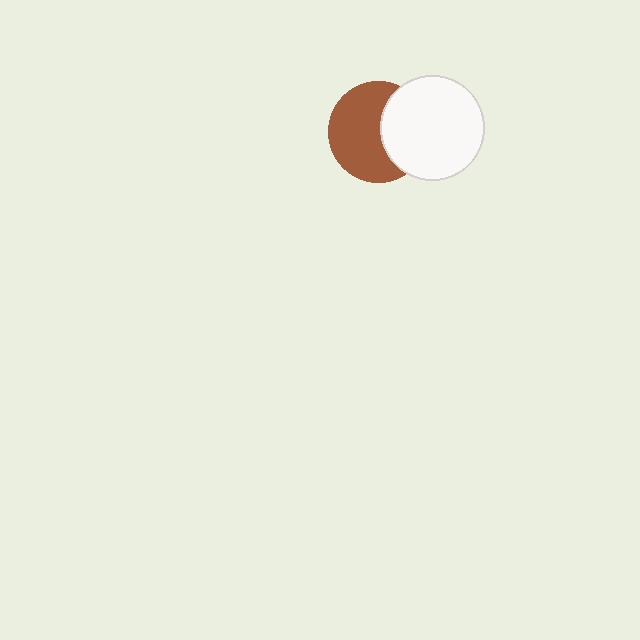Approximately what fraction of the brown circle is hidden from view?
Roughly 38% of the brown circle is hidden behind the white circle.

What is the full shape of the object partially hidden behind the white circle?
The partially hidden object is a brown circle.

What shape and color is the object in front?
The object in front is a white circle.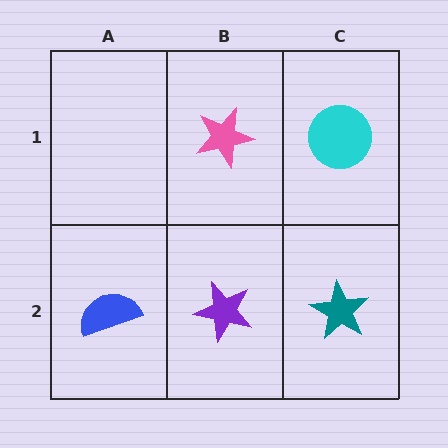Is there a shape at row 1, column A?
No, that cell is empty.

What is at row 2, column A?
A blue semicircle.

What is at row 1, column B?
A pink star.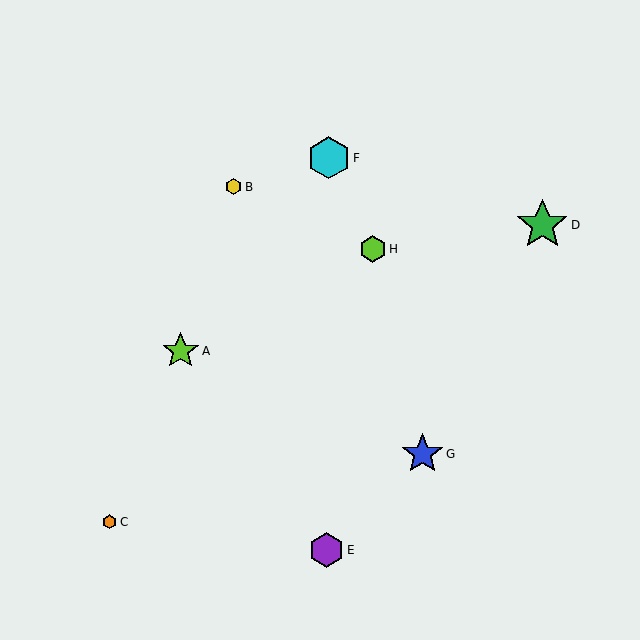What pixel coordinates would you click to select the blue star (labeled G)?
Click at (423, 454) to select the blue star G.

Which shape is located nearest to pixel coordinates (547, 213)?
The green star (labeled D) at (542, 225) is nearest to that location.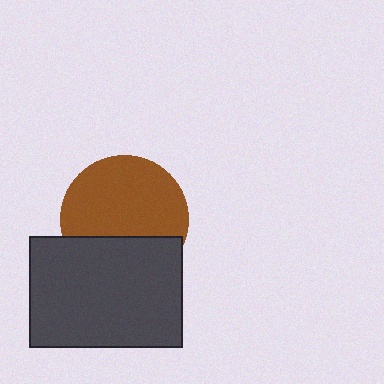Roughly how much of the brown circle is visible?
Most of it is visible (roughly 66%).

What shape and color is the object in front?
The object in front is a dark gray rectangle.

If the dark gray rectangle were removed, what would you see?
You would see the complete brown circle.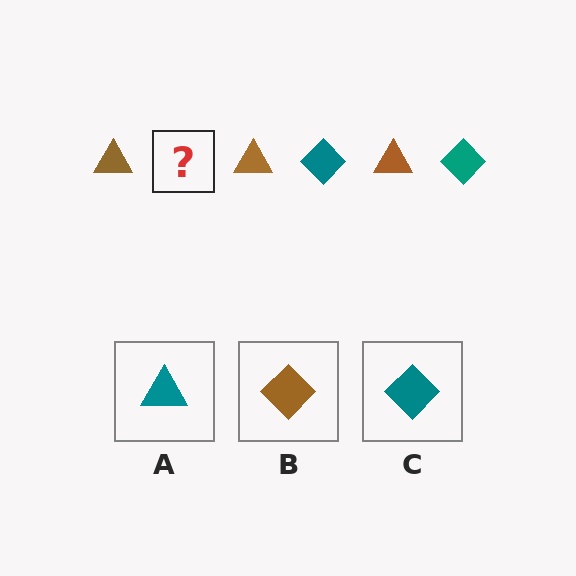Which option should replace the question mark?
Option C.